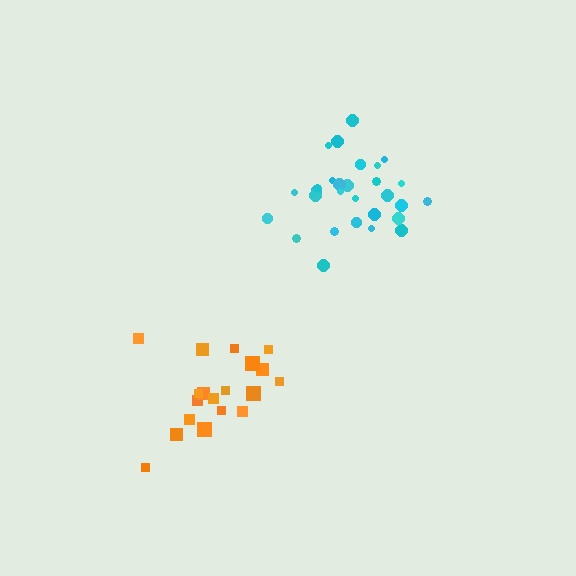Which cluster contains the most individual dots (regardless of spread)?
Cyan (29).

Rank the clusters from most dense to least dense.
cyan, orange.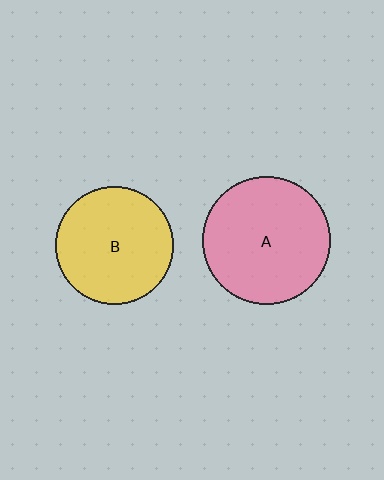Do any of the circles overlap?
No, none of the circles overlap.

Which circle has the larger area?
Circle A (pink).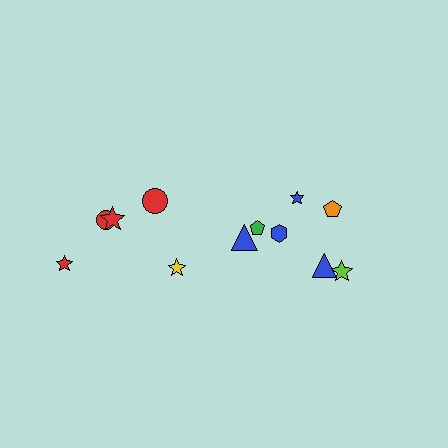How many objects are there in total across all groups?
There are 12 objects.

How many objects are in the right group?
There are 7 objects.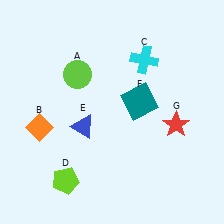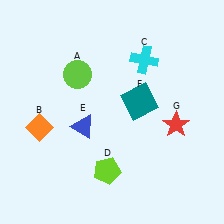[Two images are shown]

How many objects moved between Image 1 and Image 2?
1 object moved between the two images.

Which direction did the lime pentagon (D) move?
The lime pentagon (D) moved right.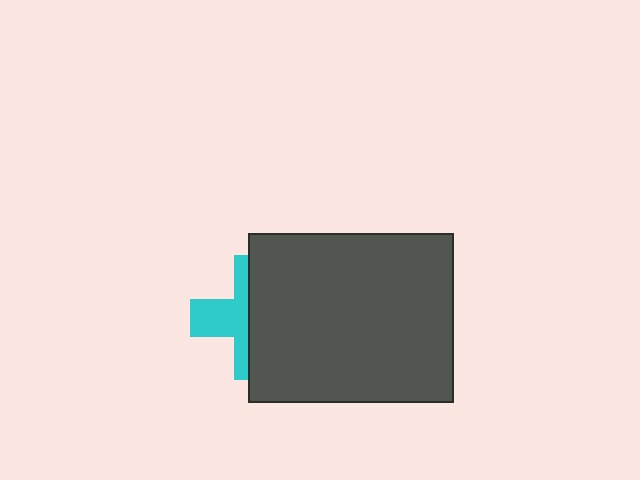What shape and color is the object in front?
The object in front is a dark gray rectangle.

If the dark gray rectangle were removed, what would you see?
You would see the complete cyan cross.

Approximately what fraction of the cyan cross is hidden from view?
Roughly 58% of the cyan cross is hidden behind the dark gray rectangle.